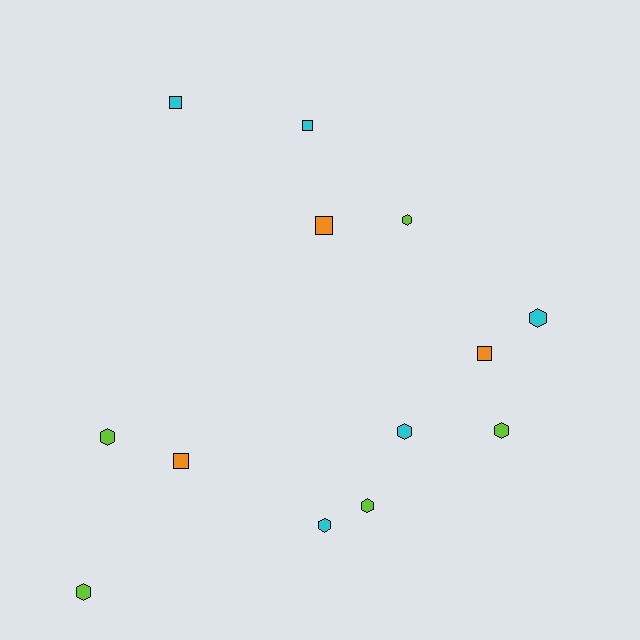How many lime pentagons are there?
There are no lime pentagons.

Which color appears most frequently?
Cyan, with 5 objects.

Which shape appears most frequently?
Hexagon, with 8 objects.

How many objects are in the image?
There are 13 objects.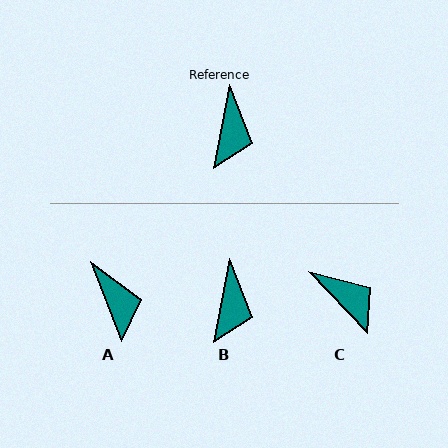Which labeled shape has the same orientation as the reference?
B.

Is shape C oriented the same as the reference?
No, it is off by about 55 degrees.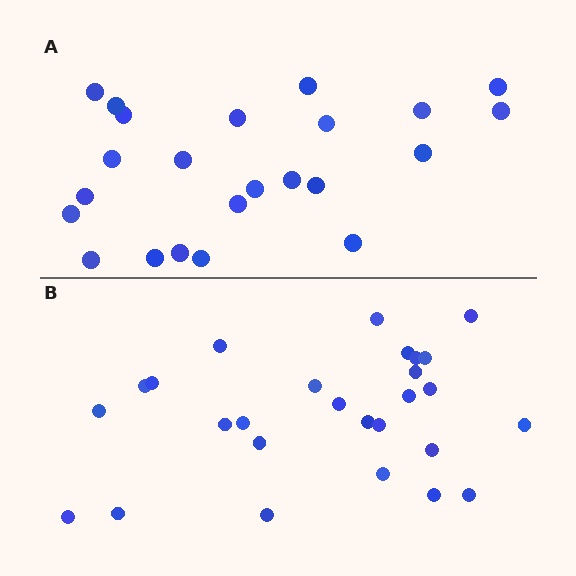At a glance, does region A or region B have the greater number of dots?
Region B (the bottom region) has more dots.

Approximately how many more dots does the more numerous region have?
Region B has about 4 more dots than region A.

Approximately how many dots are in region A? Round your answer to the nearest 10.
About 20 dots. (The exact count is 23, which rounds to 20.)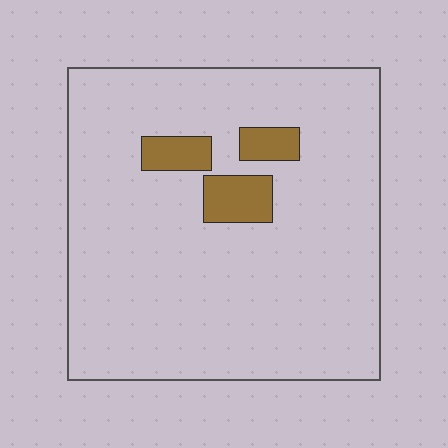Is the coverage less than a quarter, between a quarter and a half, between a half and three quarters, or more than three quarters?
Less than a quarter.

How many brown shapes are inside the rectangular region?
3.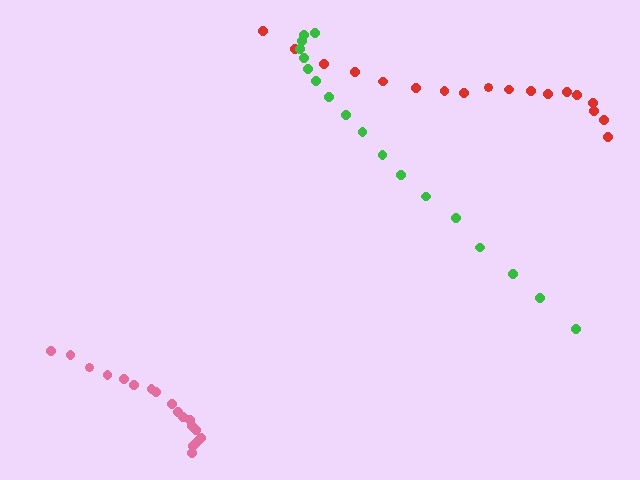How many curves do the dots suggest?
There are 3 distinct paths.